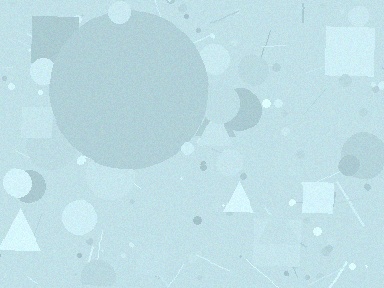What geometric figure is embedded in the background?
A circle is embedded in the background.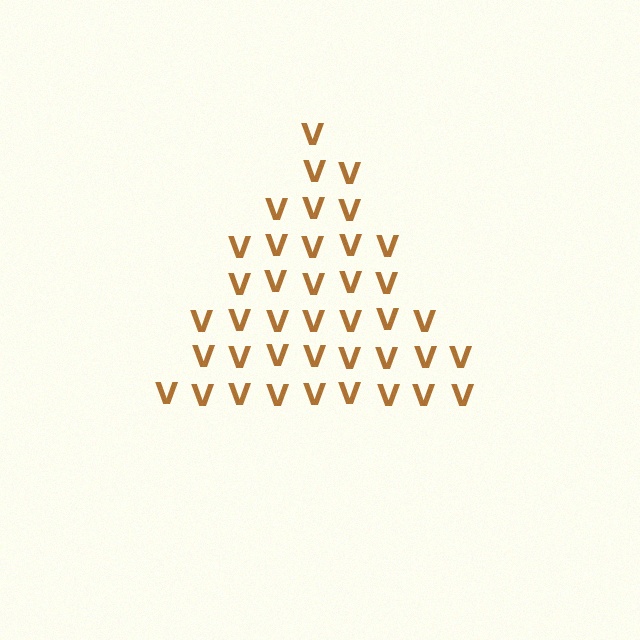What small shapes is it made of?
It is made of small letter V's.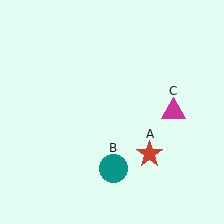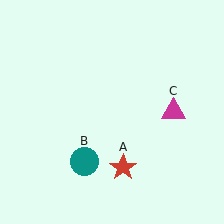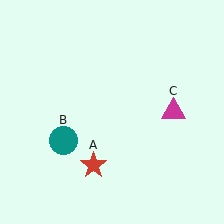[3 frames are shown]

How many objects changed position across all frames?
2 objects changed position: red star (object A), teal circle (object B).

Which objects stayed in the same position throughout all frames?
Magenta triangle (object C) remained stationary.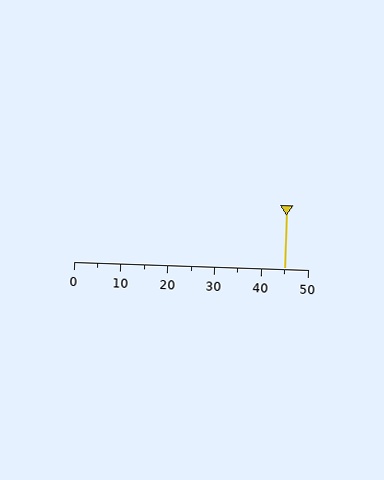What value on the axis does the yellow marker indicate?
The marker indicates approximately 45.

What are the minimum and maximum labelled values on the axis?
The axis runs from 0 to 50.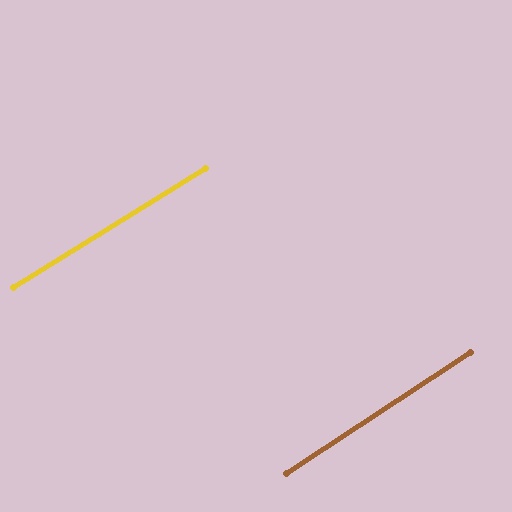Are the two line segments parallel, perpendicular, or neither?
Parallel — their directions differ by only 1.7°.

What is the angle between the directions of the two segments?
Approximately 2 degrees.